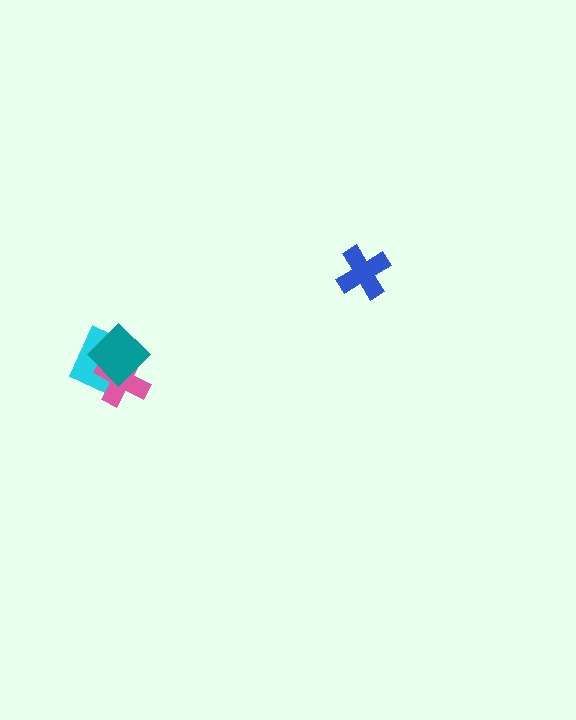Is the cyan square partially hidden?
Yes, it is partially covered by another shape.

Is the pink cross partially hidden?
Yes, it is partially covered by another shape.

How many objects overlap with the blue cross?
0 objects overlap with the blue cross.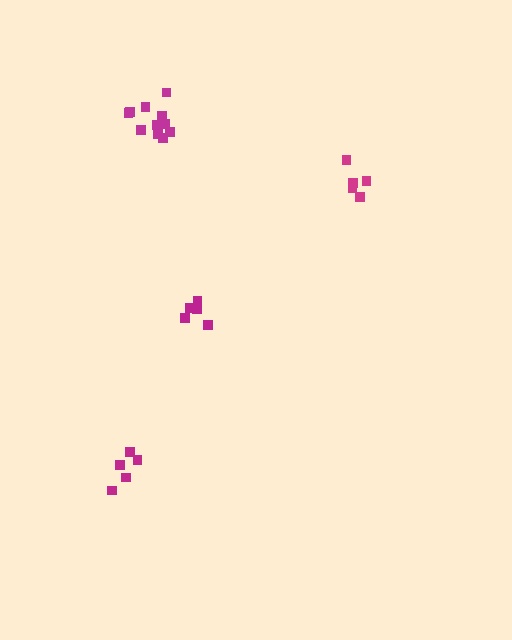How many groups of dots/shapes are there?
There are 4 groups.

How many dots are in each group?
Group 1: 5 dots, Group 2: 11 dots, Group 3: 5 dots, Group 4: 5 dots (26 total).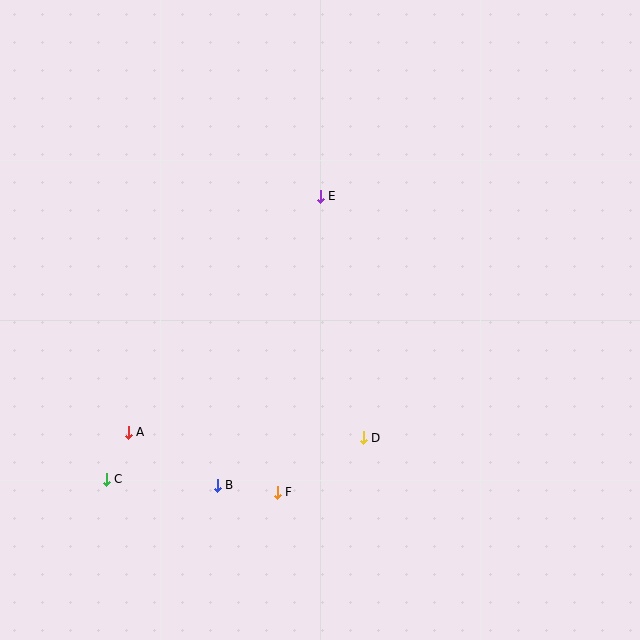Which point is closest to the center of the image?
Point E at (320, 196) is closest to the center.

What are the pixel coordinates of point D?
Point D is at (363, 438).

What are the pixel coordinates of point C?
Point C is at (106, 479).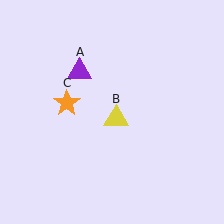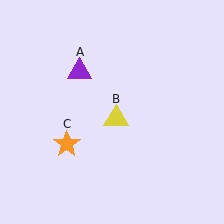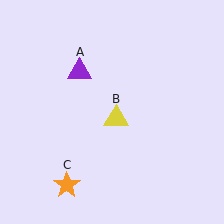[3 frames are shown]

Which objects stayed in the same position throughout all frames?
Purple triangle (object A) and yellow triangle (object B) remained stationary.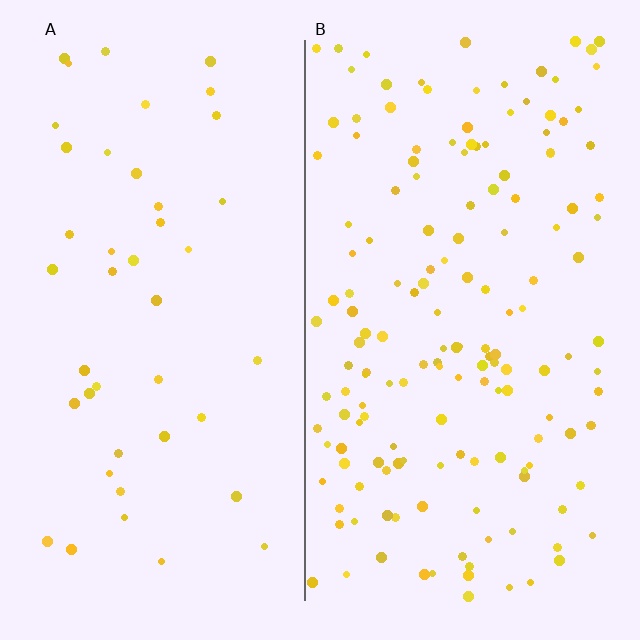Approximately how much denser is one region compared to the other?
Approximately 3.5× — region B over region A.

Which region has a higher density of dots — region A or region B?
B (the right).